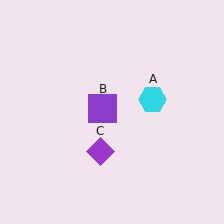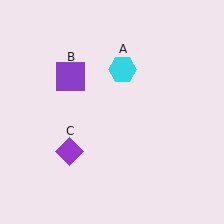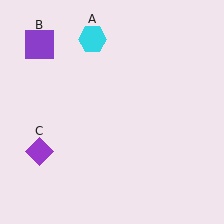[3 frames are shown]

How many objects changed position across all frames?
3 objects changed position: cyan hexagon (object A), purple square (object B), purple diamond (object C).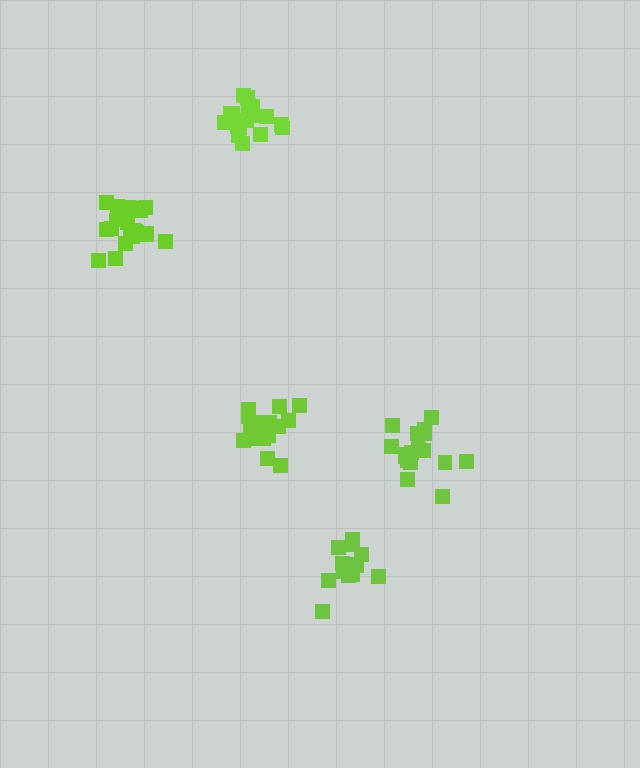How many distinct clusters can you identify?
There are 5 distinct clusters.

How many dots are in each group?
Group 1: 15 dots, Group 2: 16 dots, Group 3: 18 dots, Group 4: 21 dots, Group 5: 18 dots (88 total).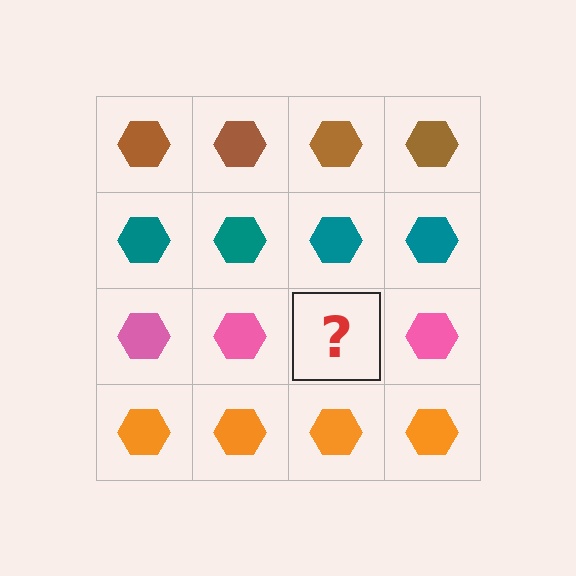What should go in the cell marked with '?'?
The missing cell should contain a pink hexagon.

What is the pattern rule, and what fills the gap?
The rule is that each row has a consistent color. The gap should be filled with a pink hexagon.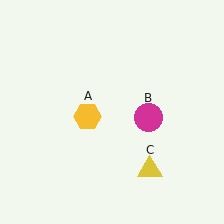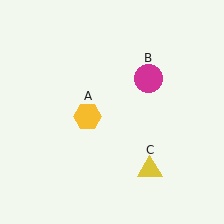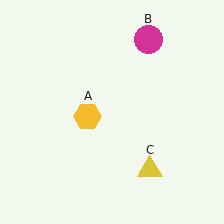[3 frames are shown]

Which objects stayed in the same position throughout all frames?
Yellow hexagon (object A) and yellow triangle (object C) remained stationary.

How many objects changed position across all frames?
1 object changed position: magenta circle (object B).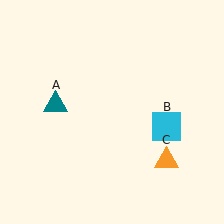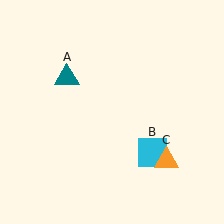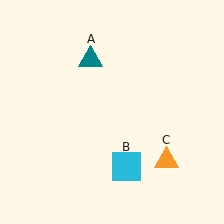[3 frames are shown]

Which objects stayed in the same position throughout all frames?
Orange triangle (object C) remained stationary.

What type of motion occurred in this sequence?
The teal triangle (object A), cyan square (object B) rotated clockwise around the center of the scene.